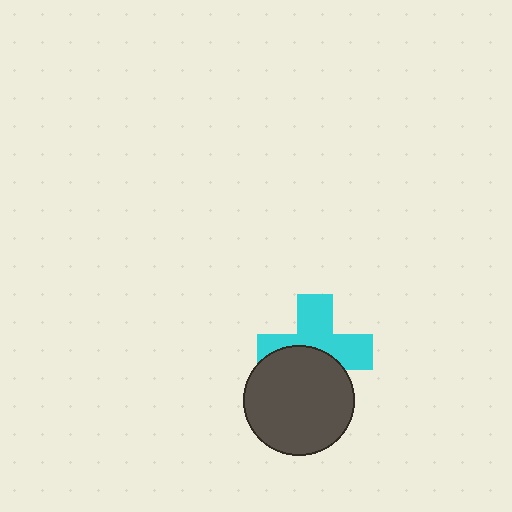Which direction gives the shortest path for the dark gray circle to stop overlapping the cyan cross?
Moving down gives the shortest separation.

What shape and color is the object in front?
The object in front is a dark gray circle.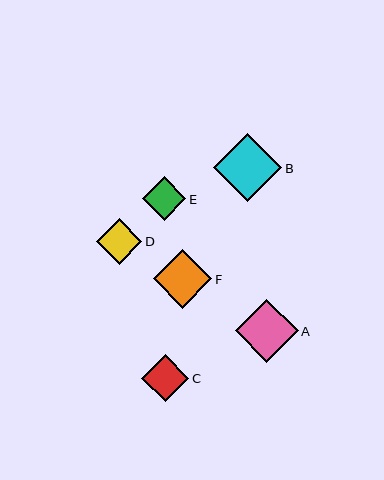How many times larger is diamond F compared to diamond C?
Diamond F is approximately 1.2 times the size of diamond C.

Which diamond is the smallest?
Diamond E is the smallest with a size of approximately 43 pixels.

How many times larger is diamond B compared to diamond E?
Diamond B is approximately 1.6 times the size of diamond E.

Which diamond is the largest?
Diamond B is the largest with a size of approximately 68 pixels.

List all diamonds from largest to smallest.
From largest to smallest: B, A, F, C, D, E.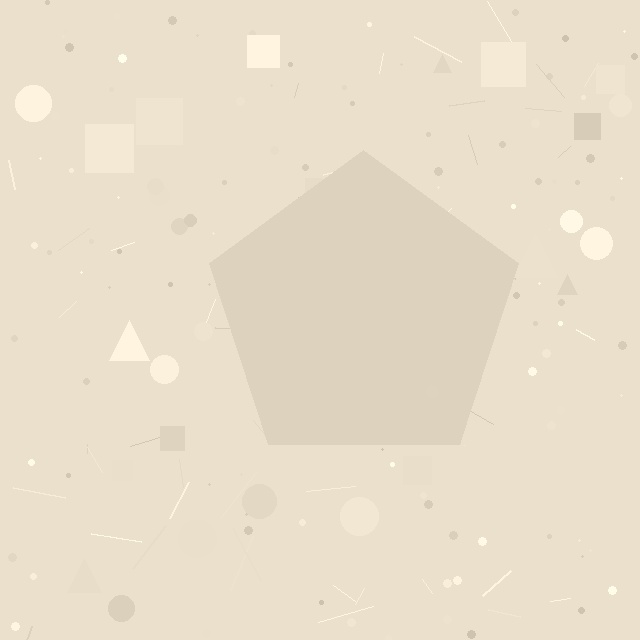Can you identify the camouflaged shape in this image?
The camouflaged shape is a pentagon.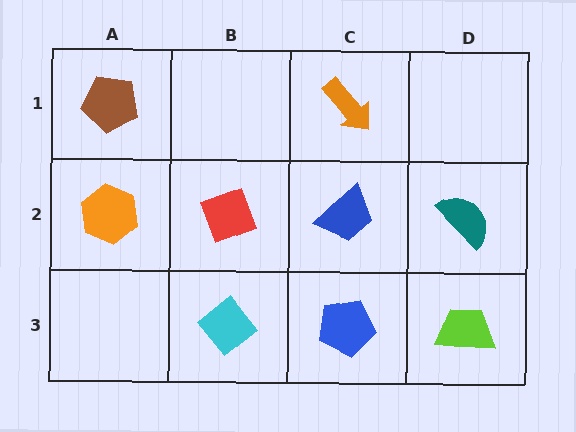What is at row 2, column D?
A teal semicircle.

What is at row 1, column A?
A brown pentagon.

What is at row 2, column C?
A blue trapezoid.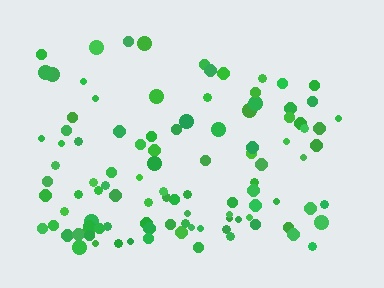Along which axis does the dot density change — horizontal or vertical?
Vertical.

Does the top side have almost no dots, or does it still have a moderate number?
Still a moderate number, just noticeably fewer than the bottom.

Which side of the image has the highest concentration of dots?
The bottom.